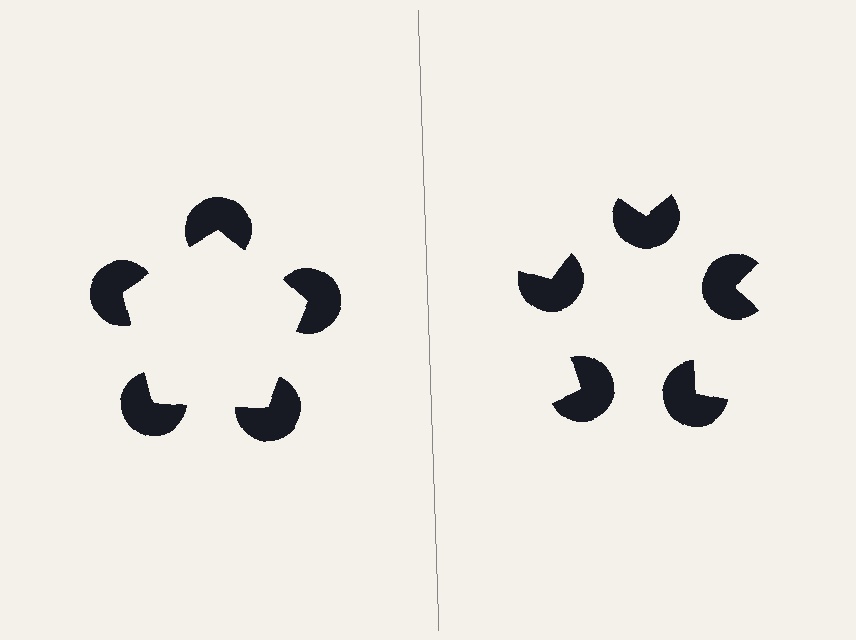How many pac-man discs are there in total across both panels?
10 — 5 on each side.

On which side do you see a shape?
An illusory pentagon appears on the left side. On the right side the wedge cuts are rotated, so no coherent shape forms.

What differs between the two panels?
The pac-man discs are positioned identically on both sides; only the wedge orientations differ. On the left they align to a pentagon; on the right they are misaligned.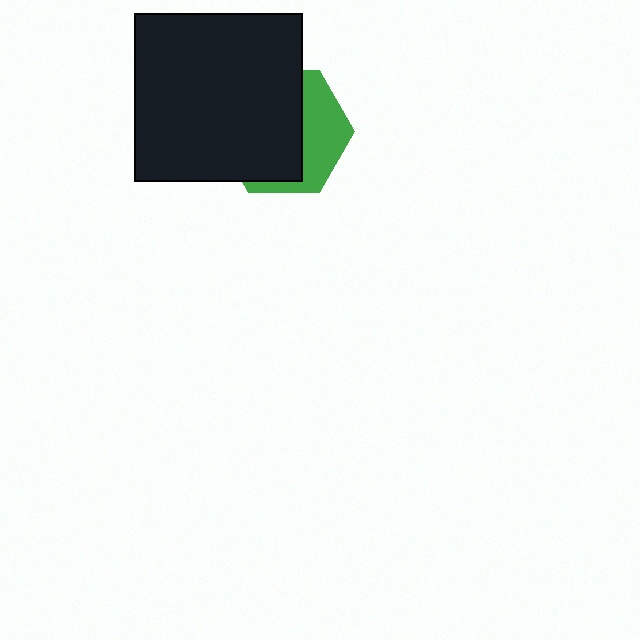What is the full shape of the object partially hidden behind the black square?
The partially hidden object is a green hexagon.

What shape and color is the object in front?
The object in front is a black square.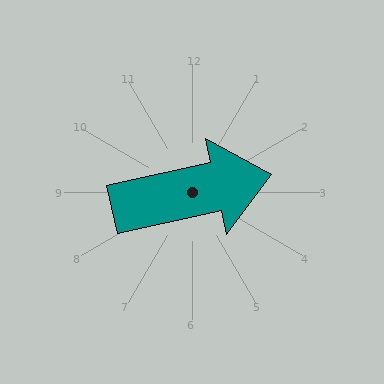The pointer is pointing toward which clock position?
Roughly 3 o'clock.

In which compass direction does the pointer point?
East.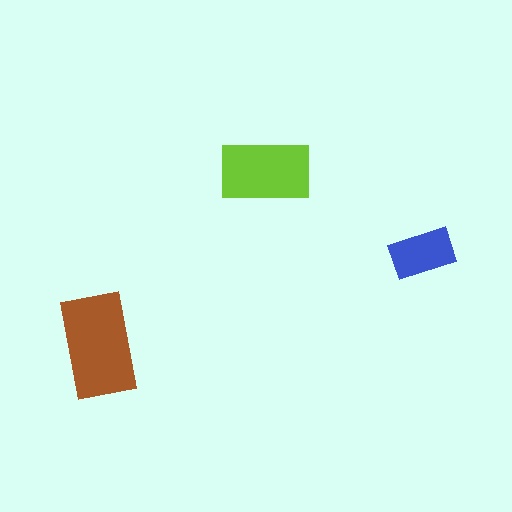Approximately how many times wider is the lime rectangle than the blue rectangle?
About 1.5 times wider.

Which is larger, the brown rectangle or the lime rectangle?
The brown one.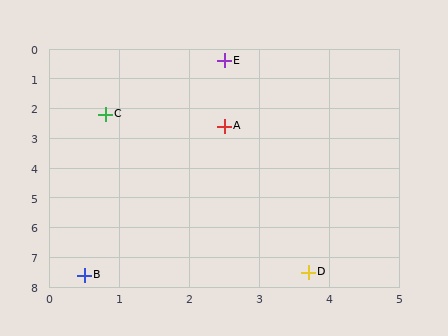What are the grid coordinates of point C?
Point C is at approximately (0.8, 2.2).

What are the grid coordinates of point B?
Point B is at approximately (0.5, 7.6).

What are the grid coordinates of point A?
Point A is at approximately (2.5, 2.6).